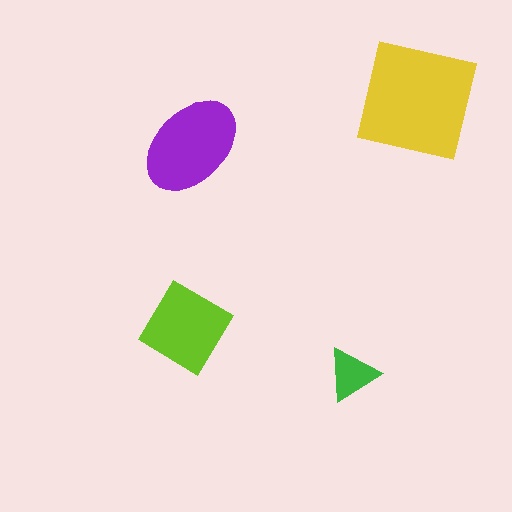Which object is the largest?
The yellow square.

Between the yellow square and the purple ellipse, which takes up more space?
The yellow square.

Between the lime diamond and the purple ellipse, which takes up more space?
The purple ellipse.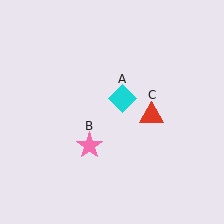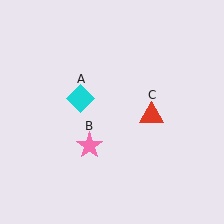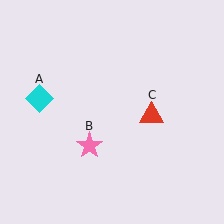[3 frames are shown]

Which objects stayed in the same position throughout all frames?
Pink star (object B) and red triangle (object C) remained stationary.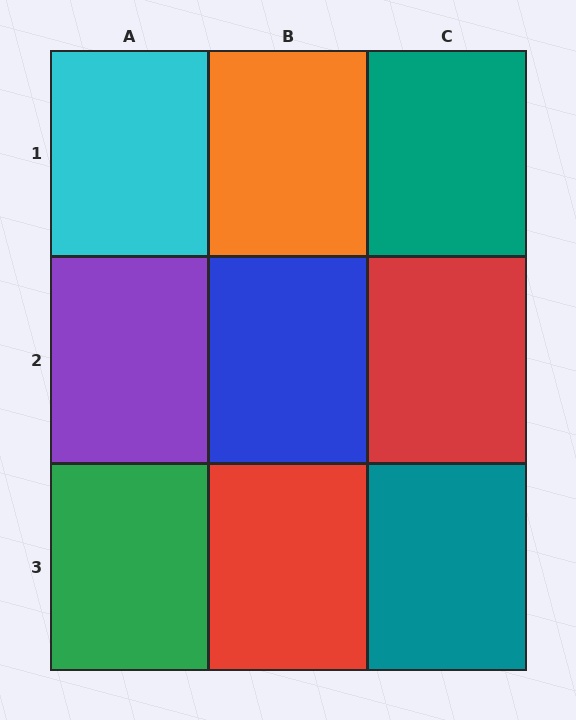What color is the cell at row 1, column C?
Teal.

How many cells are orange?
1 cell is orange.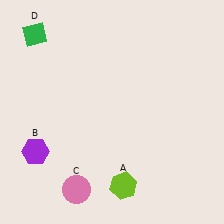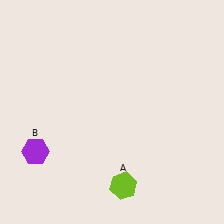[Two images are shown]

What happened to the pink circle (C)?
The pink circle (C) was removed in Image 2. It was in the bottom-left area of Image 1.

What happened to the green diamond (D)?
The green diamond (D) was removed in Image 2. It was in the top-left area of Image 1.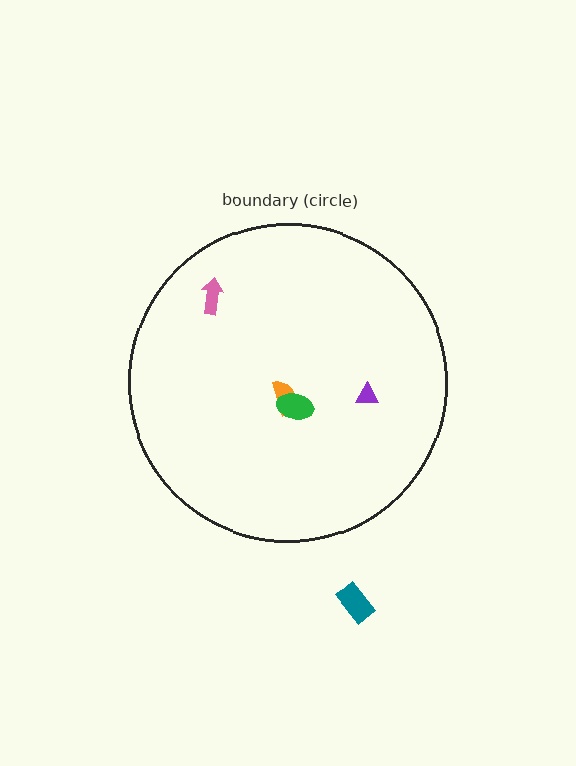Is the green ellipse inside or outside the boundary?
Inside.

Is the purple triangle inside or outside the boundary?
Inside.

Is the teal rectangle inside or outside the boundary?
Outside.